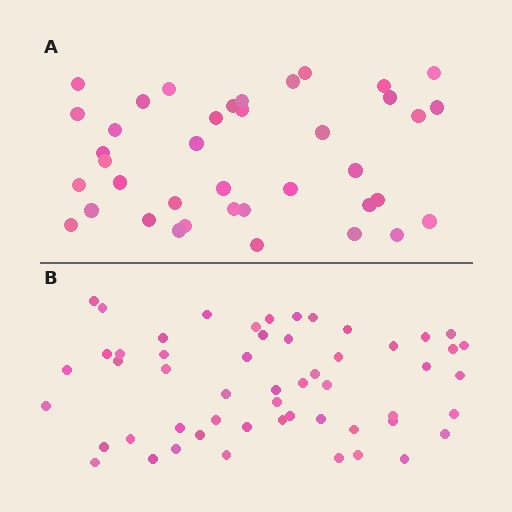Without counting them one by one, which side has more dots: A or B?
Region B (the bottom region) has more dots.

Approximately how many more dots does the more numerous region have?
Region B has approximately 15 more dots than region A.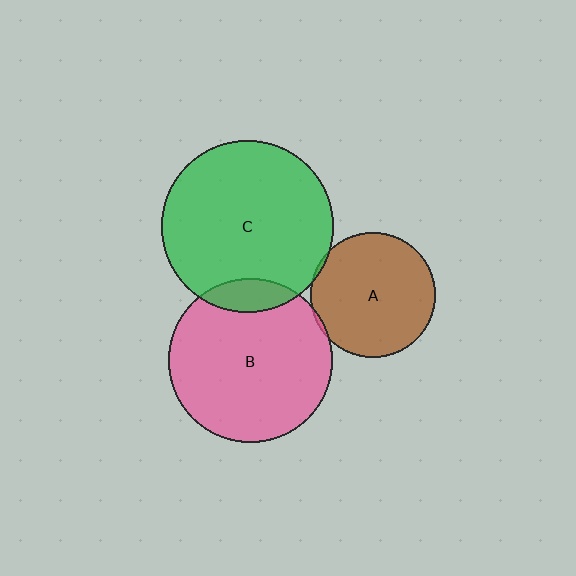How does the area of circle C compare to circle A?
Approximately 1.9 times.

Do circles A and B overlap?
Yes.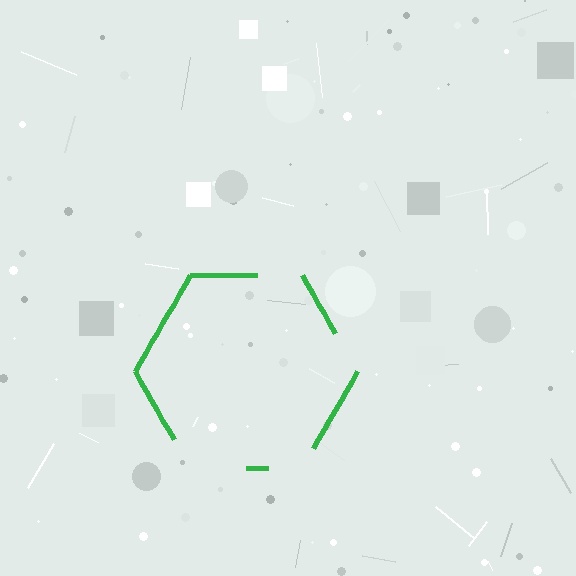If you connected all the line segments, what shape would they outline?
They would outline a hexagon.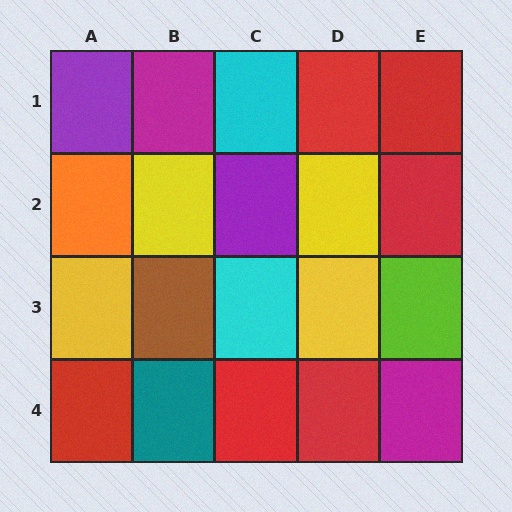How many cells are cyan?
2 cells are cyan.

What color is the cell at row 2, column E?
Red.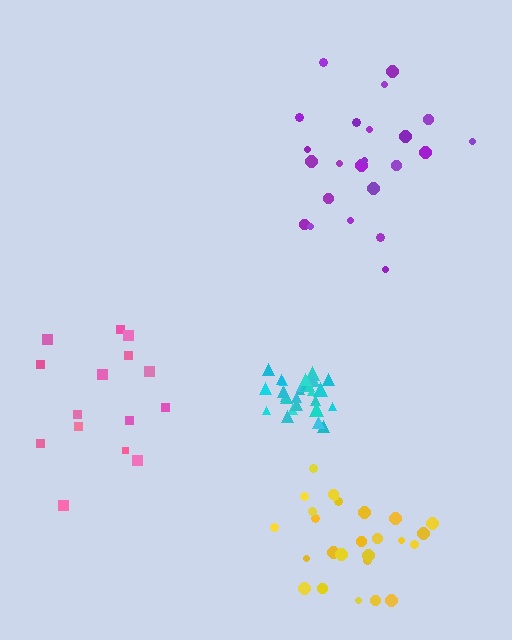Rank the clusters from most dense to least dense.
cyan, yellow, purple, pink.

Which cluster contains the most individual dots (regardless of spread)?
Cyan (27).